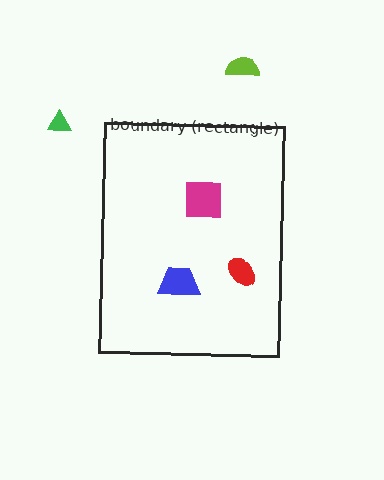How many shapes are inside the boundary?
3 inside, 2 outside.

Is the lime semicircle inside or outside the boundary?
Outside.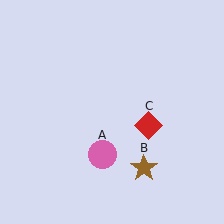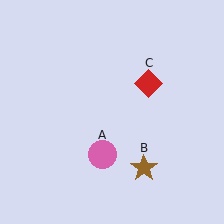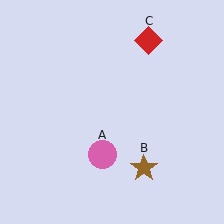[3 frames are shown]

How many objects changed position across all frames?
1 object changed position: red diamond (object C).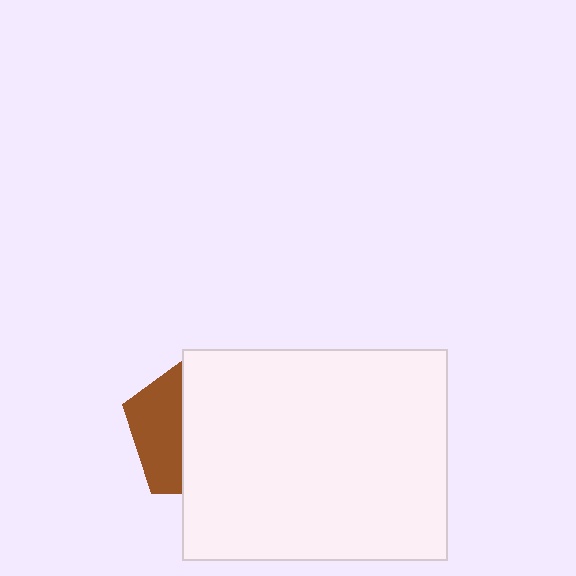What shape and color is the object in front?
The object in front is a white rectangle.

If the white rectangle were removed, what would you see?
You would see the complete brown pentagon.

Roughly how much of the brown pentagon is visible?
A small part of it is visible (roughly 35%).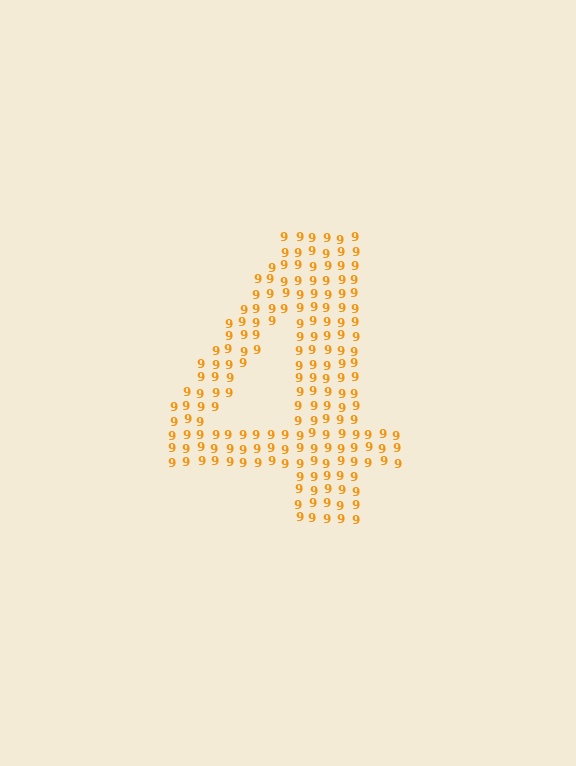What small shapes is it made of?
It is made of small digit 9's.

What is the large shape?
The large shape is the digit 4.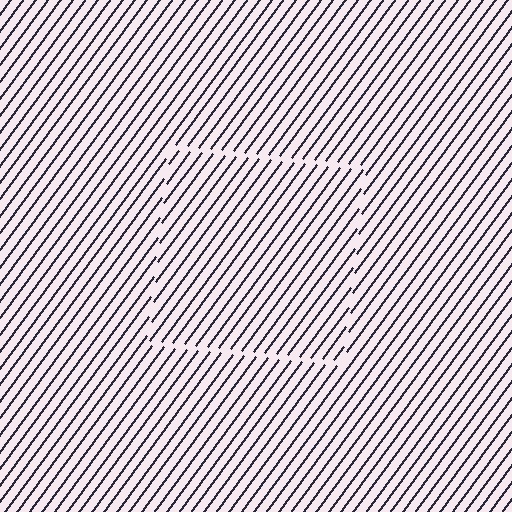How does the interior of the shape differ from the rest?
The interior of the shape contains the same grating, shifted by half a period — the contour is defined by the phase discontinuity where line-ends from the inner and outer gratings abut.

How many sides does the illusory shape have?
4 sides — the line-ends trace a square.